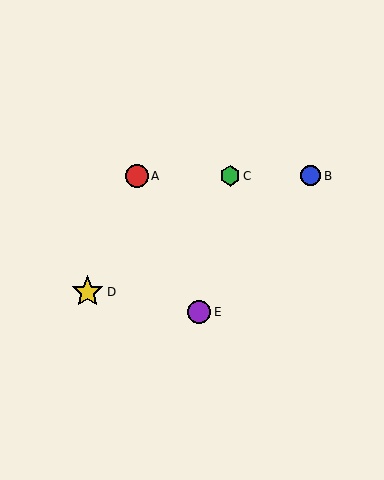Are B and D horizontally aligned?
No, B is at y≈176 and D is at y≈292.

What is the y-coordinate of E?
Object E is at y≈312.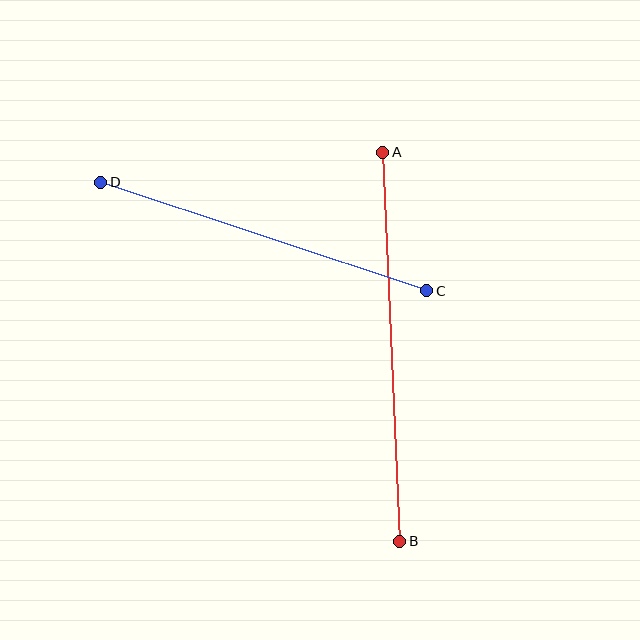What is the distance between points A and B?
The distance is approximately 389 pixels.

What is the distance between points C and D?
The distance is approximately 344 pixels.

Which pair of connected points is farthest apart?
Points A and B are farthest apart.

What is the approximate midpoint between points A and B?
The midpoint is at approximately (391, 347) pixels.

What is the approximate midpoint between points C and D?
The midpoint is at approximately (264, 237) pixels.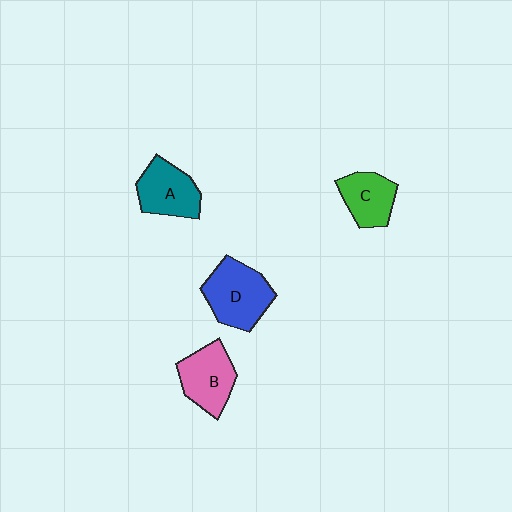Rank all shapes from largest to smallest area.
From largest to smallest: D (blue), B (pink), A (teal), C (green).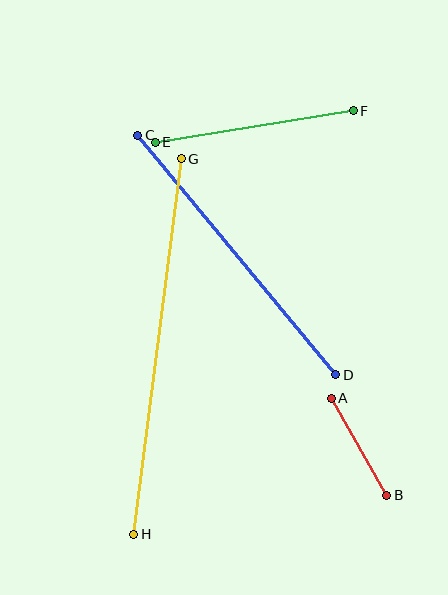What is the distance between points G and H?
The distance is approximately 378 pixels.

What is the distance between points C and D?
The distance is approximately 311 pixels.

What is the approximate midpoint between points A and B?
The midpoint is at approximately (359, 447) pixels.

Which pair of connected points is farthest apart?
Points G and H are farthest apart.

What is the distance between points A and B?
The distance is approximately 111 pixels.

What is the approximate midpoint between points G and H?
The midpoint is at approximately (158, 346) pixels.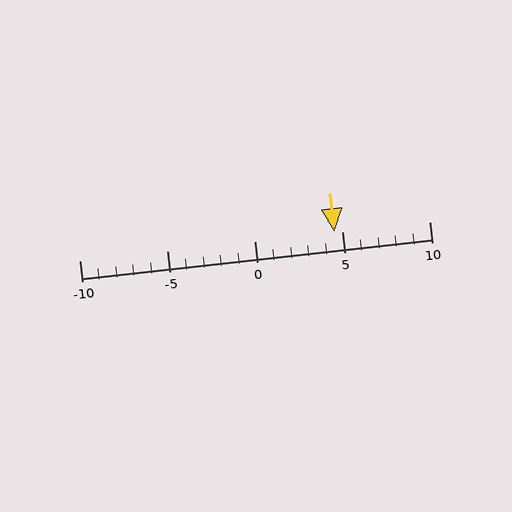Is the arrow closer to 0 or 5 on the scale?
The arrow is closer to 5.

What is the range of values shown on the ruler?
The ruler shows values from -10 to 10.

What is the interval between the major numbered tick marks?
The major tick marks are spaced 5 units apart.